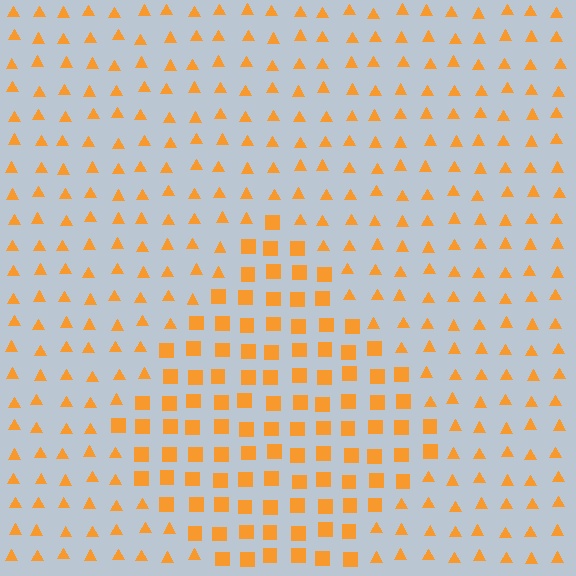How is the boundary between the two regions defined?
The boundary is defined by a change in element shape: squares inside vs. triangles outside. All elements share the same color and spacing.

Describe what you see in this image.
The image is filled with small orange elements arranged in a uniform grid. A diamond-shaped region contains squares, while the surrounding area contains triangles. The boundary is defined purely by the change in element shape.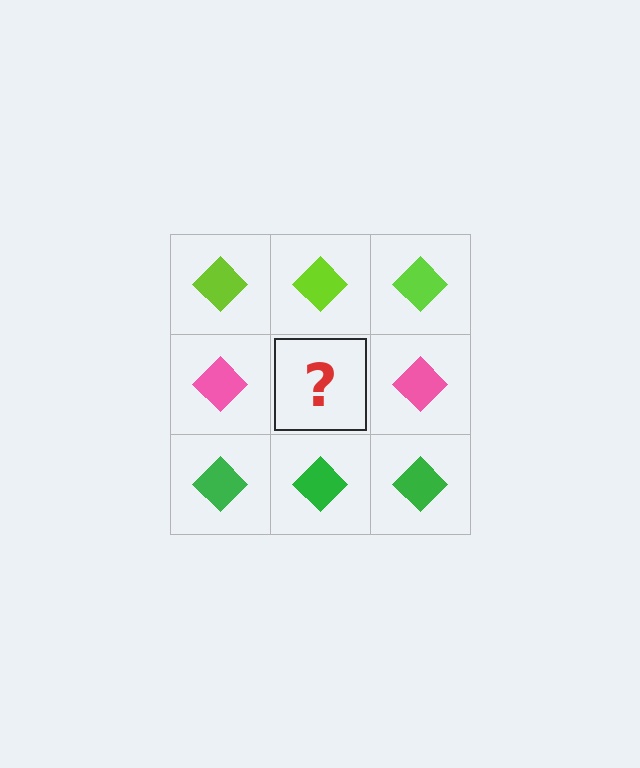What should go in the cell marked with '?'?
The missing cell should contain a pink diamond.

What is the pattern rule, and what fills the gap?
The rule is that each row has a consistent color. The gap should be filled with a pink diamond.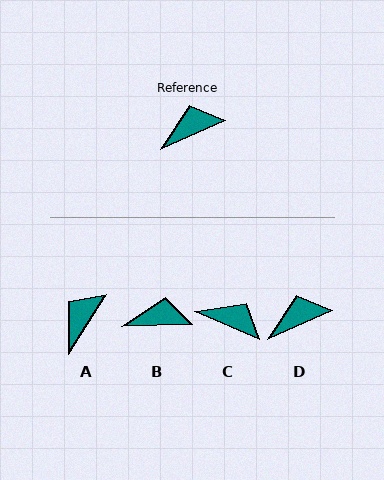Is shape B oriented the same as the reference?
No, it is off by about 23 degrees.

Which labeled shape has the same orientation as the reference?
D.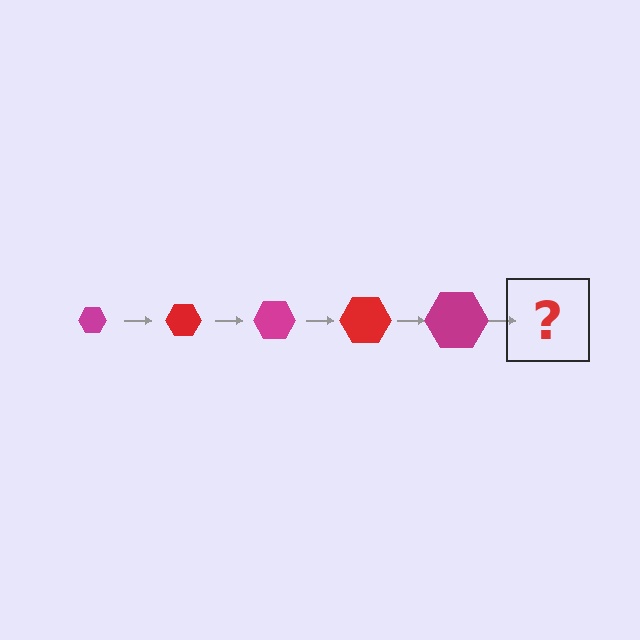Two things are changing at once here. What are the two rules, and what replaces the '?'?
The two rules are that the hexagon grows larger each step and the color cycles through magenta and red. The '?' should be a red hexagon, larger than the previous one.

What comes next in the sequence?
The next element should be a red hexagon, larger than the previous one.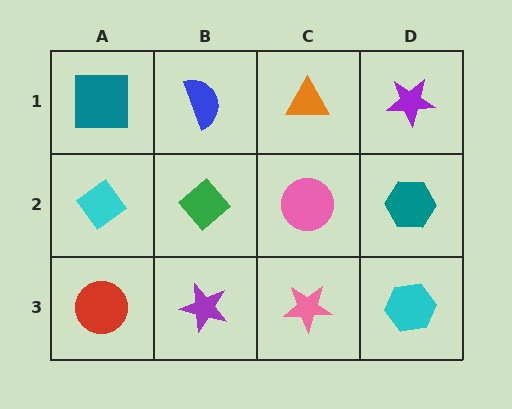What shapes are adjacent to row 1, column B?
A green diamond (row 2, column B), a teal square (row 1, column A), an orange triangle (row 1, column C).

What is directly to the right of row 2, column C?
A teal hexagon.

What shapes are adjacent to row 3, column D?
A teal hexagon (row 2, column D), a pink star (row 3, column C).